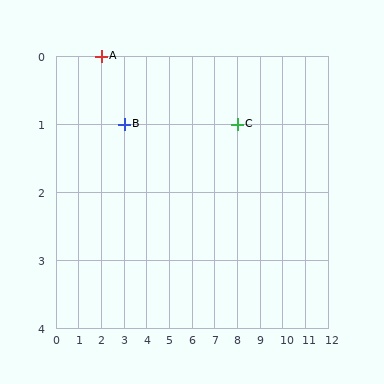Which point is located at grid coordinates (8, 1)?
Point C is at (8, 1).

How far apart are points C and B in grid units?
Points C and B are 5 columns apart.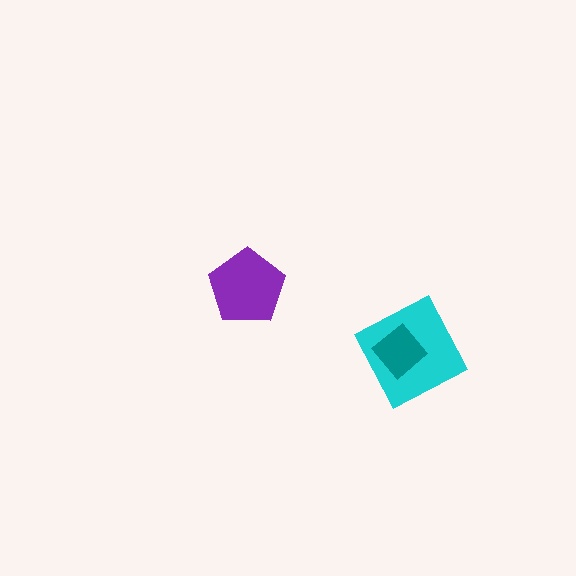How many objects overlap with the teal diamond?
1 object overlaps with the teal diamond.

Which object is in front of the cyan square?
The teal diamond is in front of the cyan square.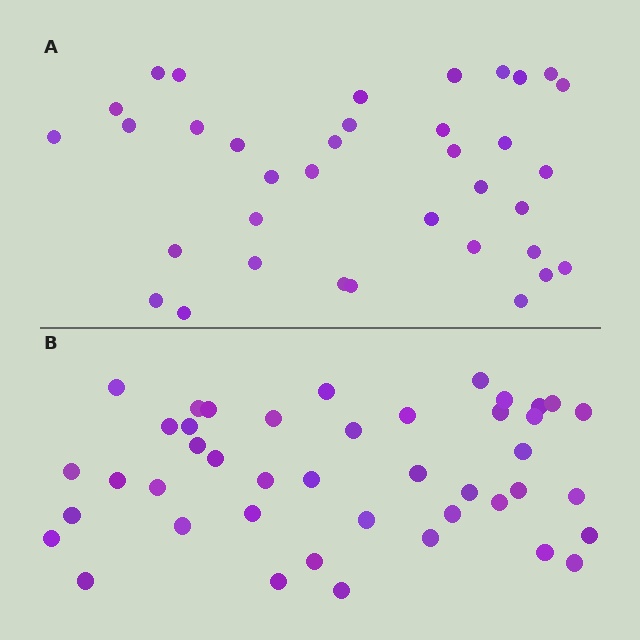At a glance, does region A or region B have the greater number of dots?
Region B (the bottom region) has more dots.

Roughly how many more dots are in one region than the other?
Region B has roughly 8 or so more dots than region A.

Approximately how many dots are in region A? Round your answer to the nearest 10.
About 40 dots. (The exact count is 36, which rounds to 40.)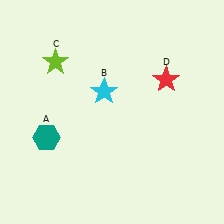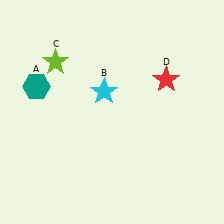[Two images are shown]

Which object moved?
The teal hexagon (A) moved up.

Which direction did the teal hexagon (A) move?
The teal hexagon (A) moved up.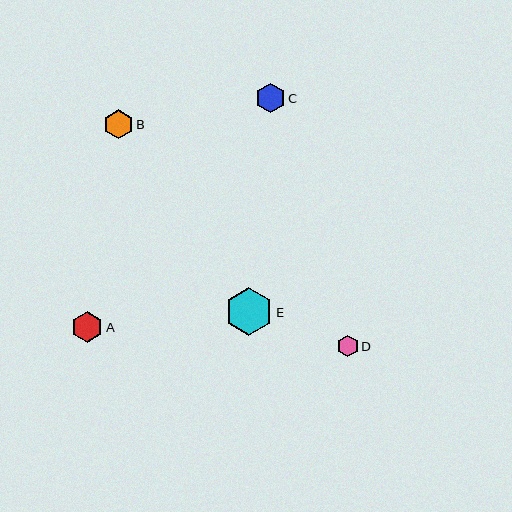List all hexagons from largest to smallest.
From largest to smallest: E, A, C, B, D.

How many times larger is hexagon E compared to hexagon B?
Hexagon E is approximately 1.6 times the size of hexagon B.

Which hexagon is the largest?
Hexagon E is the largest with a size of approximately 48 pixels.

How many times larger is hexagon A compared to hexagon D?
Hexagon A is approximately 1.5 times the size of hexagon D.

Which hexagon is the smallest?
Hexagon D is the smallest with a size of approximately 21 pixels.